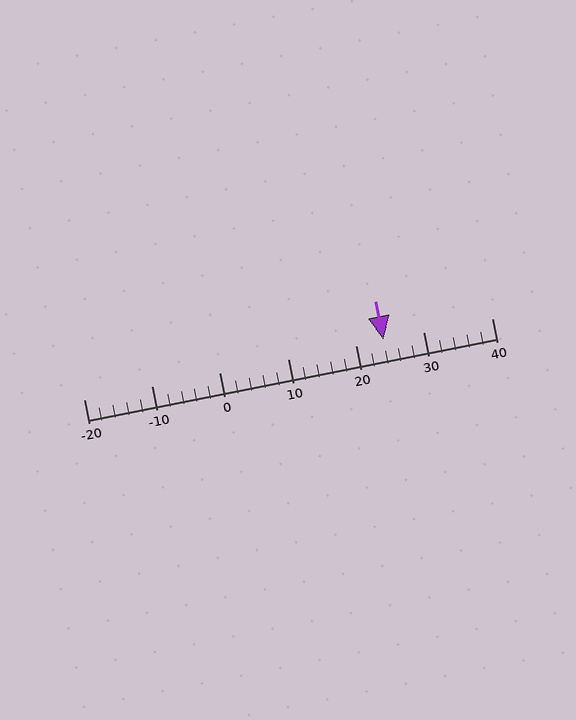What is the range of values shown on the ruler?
The ruler shows values from -20 to 40.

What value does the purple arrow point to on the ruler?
The purple arrow points to approximately 24.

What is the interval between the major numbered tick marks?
The major tick marks are spaced 10 units apart.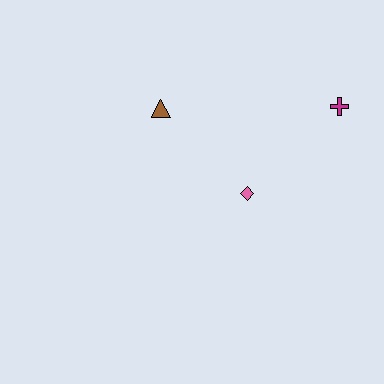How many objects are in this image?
There are 3 objects.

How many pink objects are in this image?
There is 1 pink object.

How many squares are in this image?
There are no squares.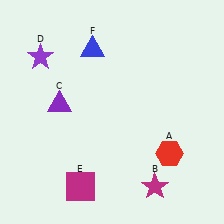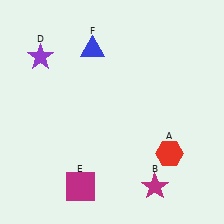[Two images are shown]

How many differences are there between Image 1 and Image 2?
There is 1 difference between the two images.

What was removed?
The purple triangle (C) was removed in Image 2.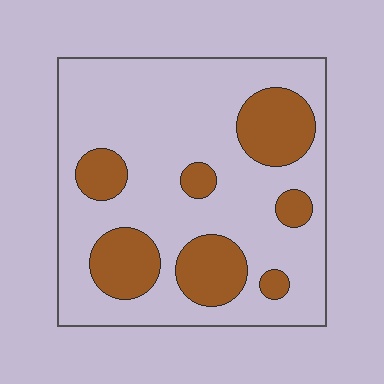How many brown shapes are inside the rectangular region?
7.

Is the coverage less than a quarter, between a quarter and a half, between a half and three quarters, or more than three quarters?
Between a quarter and a half.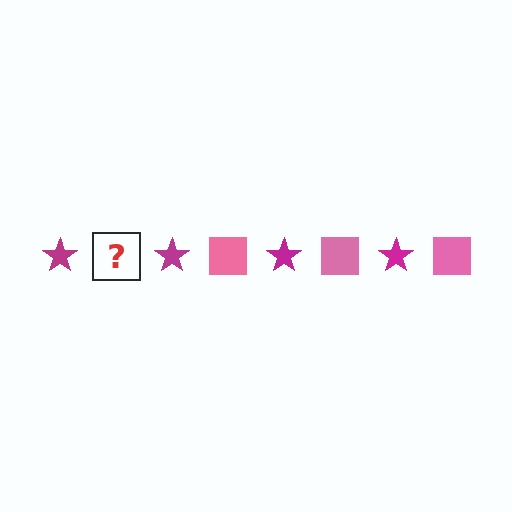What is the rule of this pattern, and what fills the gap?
The rule is that the pattern alternates between magenta star and pink square. The gap should be filled with a pink square.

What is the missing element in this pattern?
The missing element is a pink square.